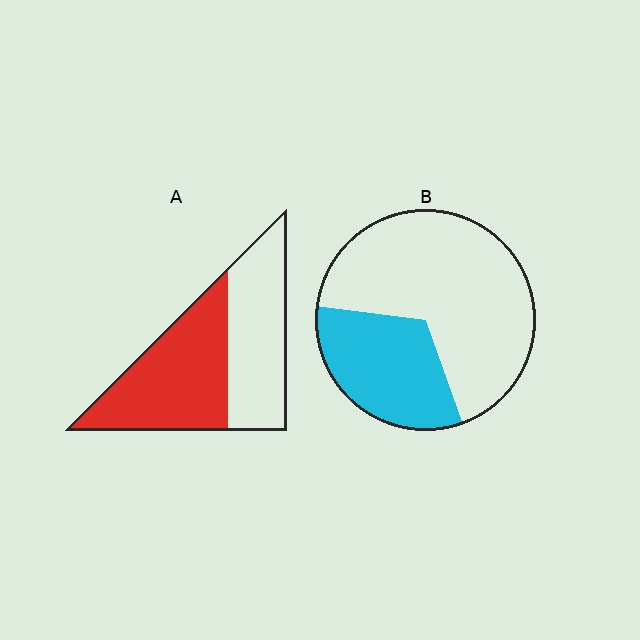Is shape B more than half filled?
No.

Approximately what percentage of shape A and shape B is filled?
A is approximately 55% and B is approximately 35%.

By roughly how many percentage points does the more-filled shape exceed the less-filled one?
By roughly 20 percentage points (A over B).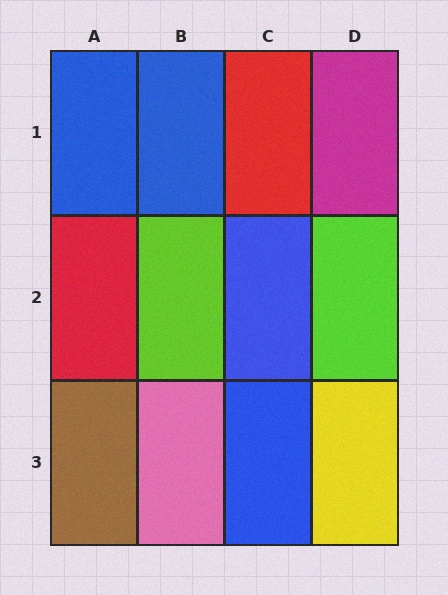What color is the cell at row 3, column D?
Yellow.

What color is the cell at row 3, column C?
Blue.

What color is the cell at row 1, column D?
Magenta.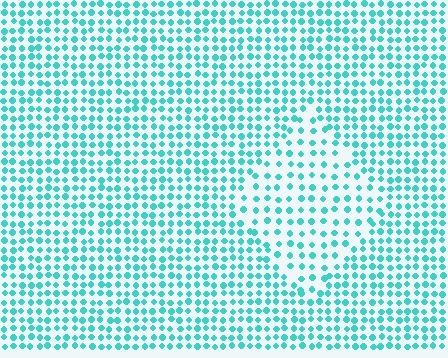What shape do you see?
I see a diamond.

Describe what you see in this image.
The image contains small cyan elements arranged at two different densities. A diamond-shaped region is visible where the elements are less densely packed than the surrounding area.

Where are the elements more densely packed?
The elements are more densely packed outside the diamond boundary.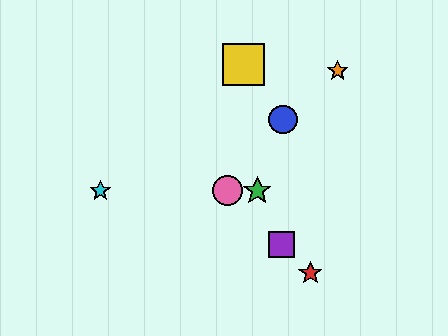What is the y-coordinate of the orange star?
The orange star is at y≈71.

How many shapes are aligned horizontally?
3 shapes (the green star, the cyan star, the pink circle) are aligned horizontally.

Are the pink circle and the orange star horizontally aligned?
No, the pink circle is at y≈191 and the orange star is at y≈71.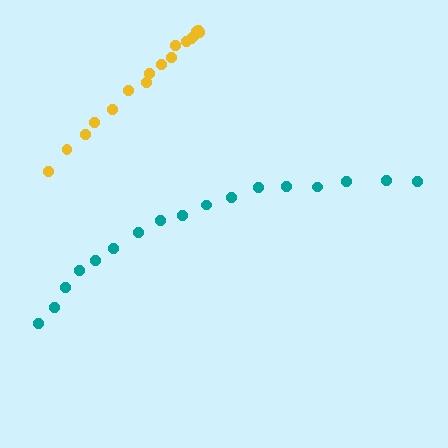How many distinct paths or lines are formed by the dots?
There are 2 distinct paths.